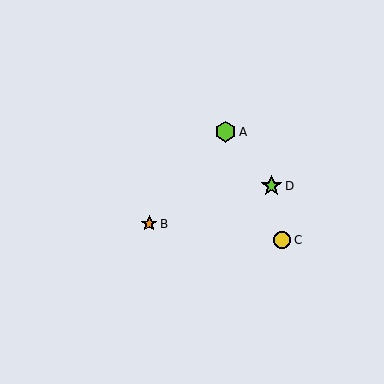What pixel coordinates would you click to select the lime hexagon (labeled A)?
Click at (225, 132) to select the lime hexagon A.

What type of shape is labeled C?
Shape C is a yellow circle.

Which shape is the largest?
The lime star (labeled D) is the largest.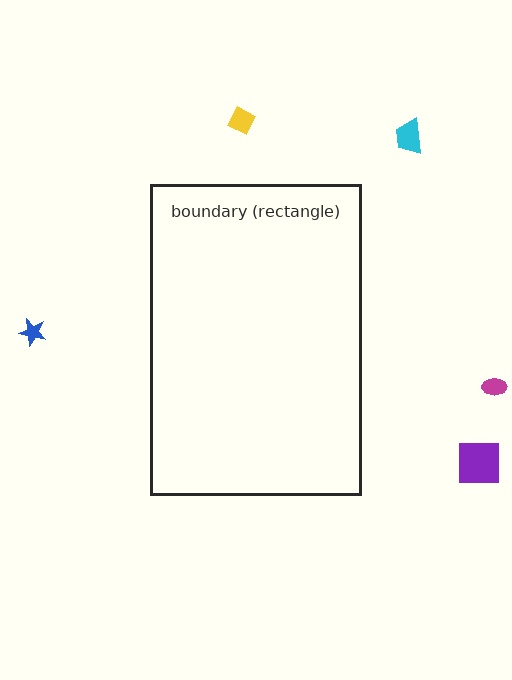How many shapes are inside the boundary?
0 inside, 5 outside.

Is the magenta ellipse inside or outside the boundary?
Outside.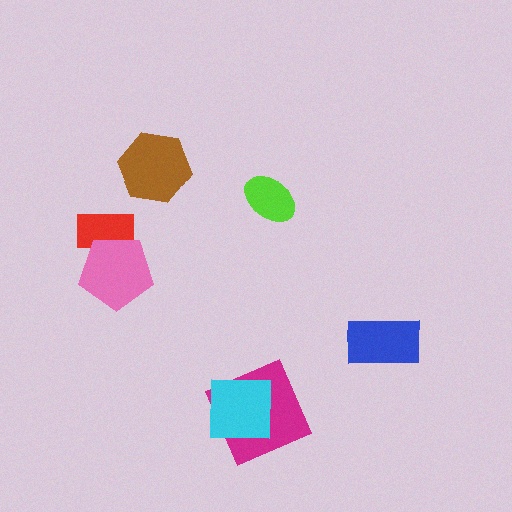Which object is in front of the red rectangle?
The pink pentagon is in front of the red rectangle.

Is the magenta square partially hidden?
Yes, it is partially covered by another shape.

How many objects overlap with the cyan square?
1 object overlaps with the cyan square.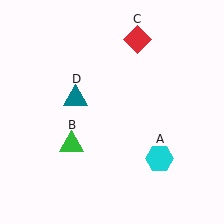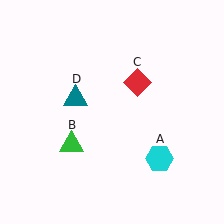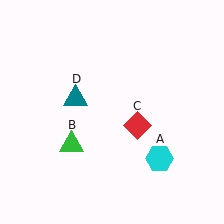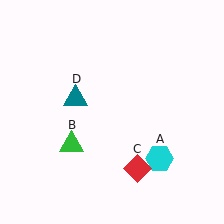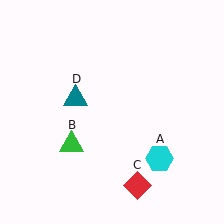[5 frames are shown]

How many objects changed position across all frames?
1 object changed position: red diamond (object C).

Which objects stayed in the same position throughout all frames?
Cyan hexagon (object A) and green triangle (object B) and teal triangle (object D) remained stationary.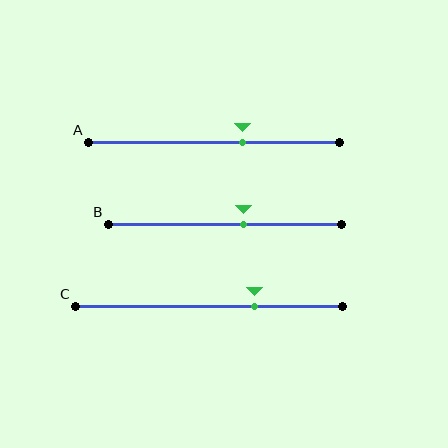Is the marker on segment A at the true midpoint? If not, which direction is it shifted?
No, the marker on segment A is shifted to the right by about 12% of the segment length.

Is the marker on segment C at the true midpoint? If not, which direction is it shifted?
No, the marker on segment C is shifted to the right by about 17% of the segment length.